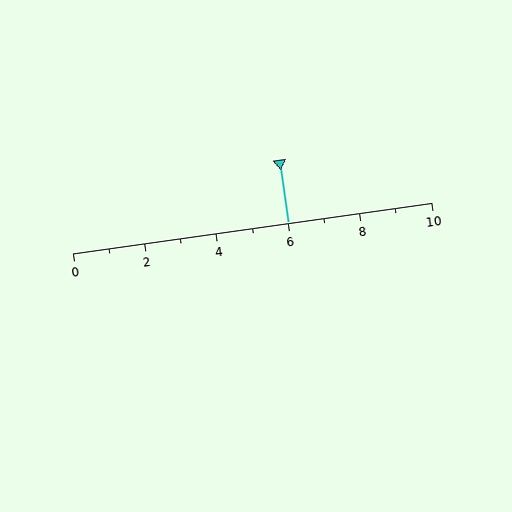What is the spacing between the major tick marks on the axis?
The major ticks are spaced 2 apart.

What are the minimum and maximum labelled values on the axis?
The axis runs from 0 to 10.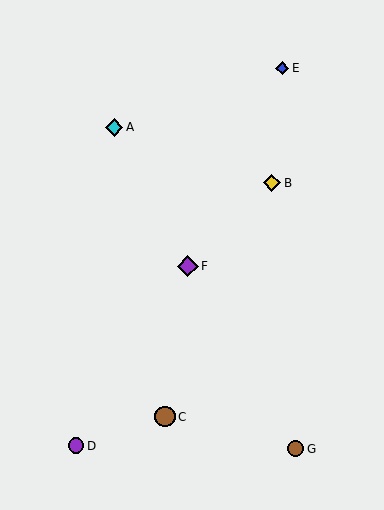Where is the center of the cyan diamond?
The center of the cyan diamond is at (114, 127).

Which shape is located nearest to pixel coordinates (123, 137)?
The cyan diamond (labeled A) at (114, 127) is nearest to that location.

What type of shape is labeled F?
Shape F is a purple diamond.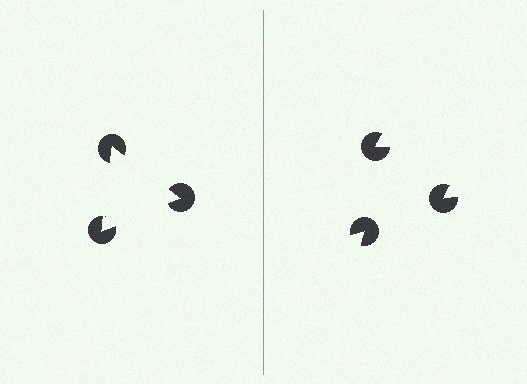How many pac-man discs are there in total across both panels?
6 — 3 on each side.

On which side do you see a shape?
An illusory triangle appears on the left side. On the right side the wedge cuts are rotated, so no coherent shape forms.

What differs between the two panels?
The pac-man discs are positioned identically on both sides; only the wedge orientations differ. On the left they align to a triangle; on the right they are misaligned.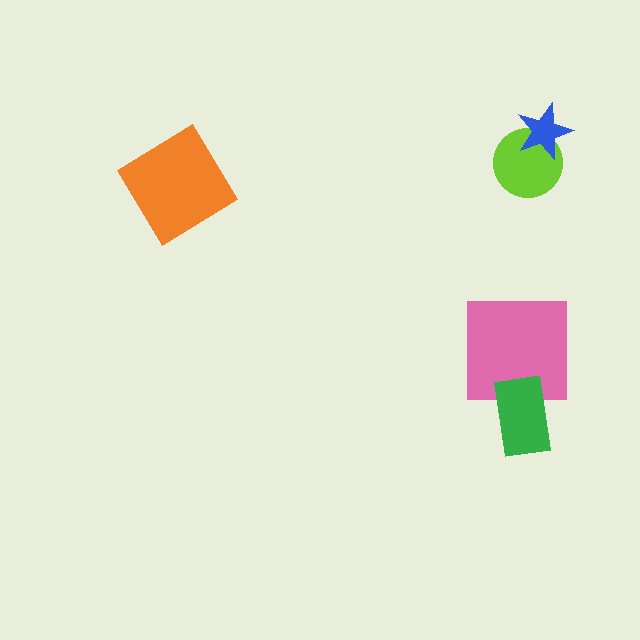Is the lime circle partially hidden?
Yes, it is partially covered by another shape.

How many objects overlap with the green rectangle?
1 object overlaps with the green rectangle.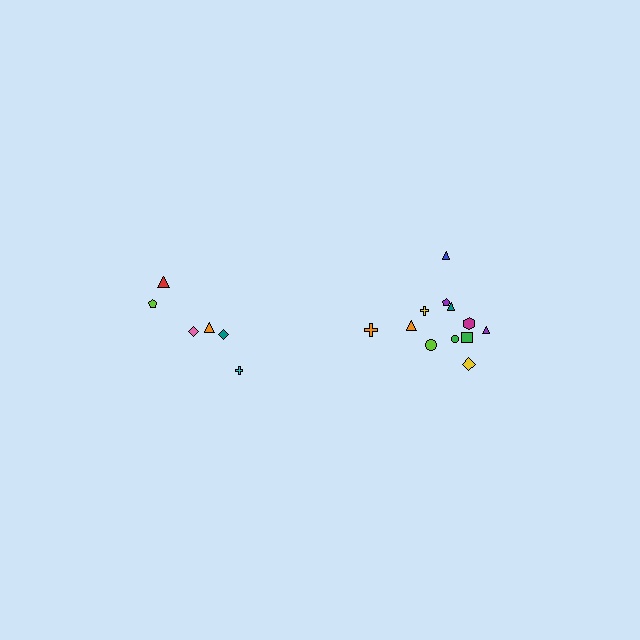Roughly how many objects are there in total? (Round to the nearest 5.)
Roughly 20 objects in total.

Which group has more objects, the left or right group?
The right group.